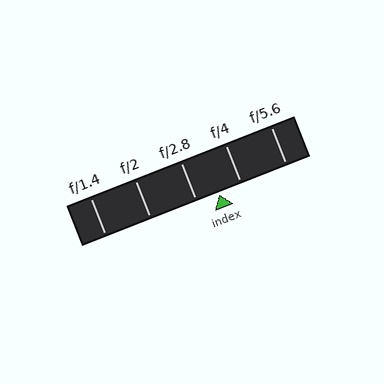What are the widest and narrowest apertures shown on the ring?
The widest aperture shown is f/1.4 and the narrowest is f/5.6.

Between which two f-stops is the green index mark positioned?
The index mark is between f/2.8 and f/4.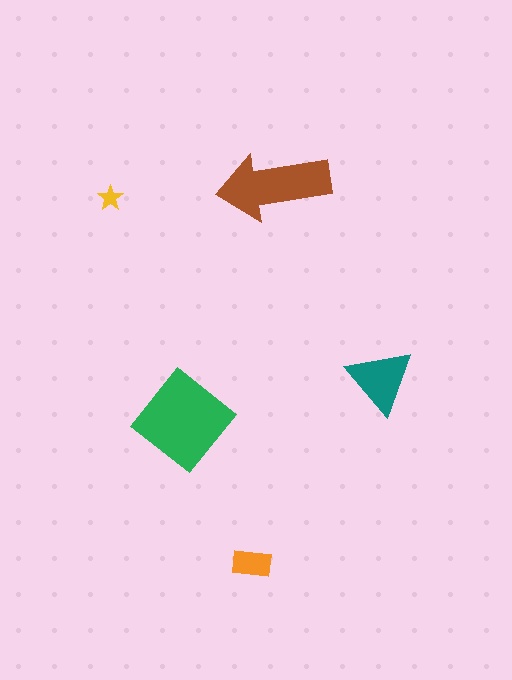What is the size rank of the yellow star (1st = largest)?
5th.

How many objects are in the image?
There are 5 objects in the image.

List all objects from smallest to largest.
The yellow star, the orange rectangle, the teal triangle, the brown arrow, the green diamond.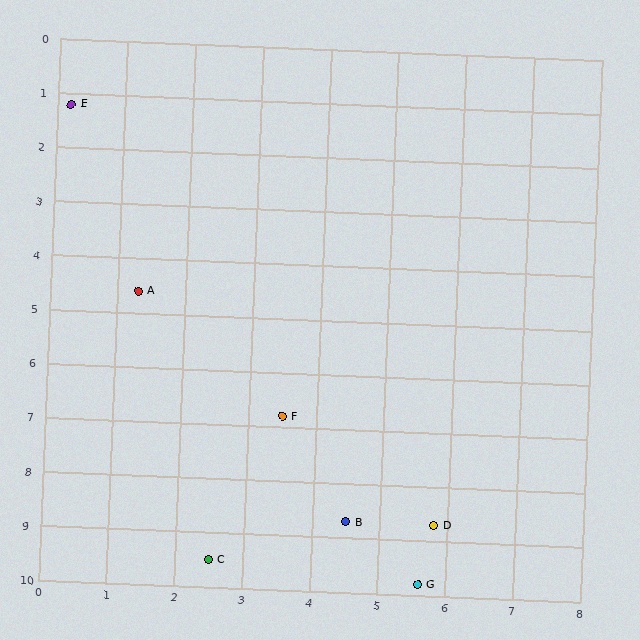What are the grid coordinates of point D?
Point D is at approximately (5.8, 8.7).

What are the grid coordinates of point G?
Point G is at approximately (5.6, 9.8).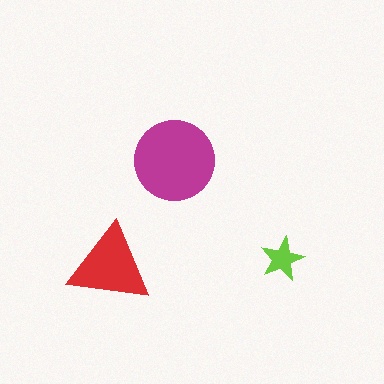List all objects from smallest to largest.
The lime star, the red triangle, the magenta circle.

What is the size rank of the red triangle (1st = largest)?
2nd.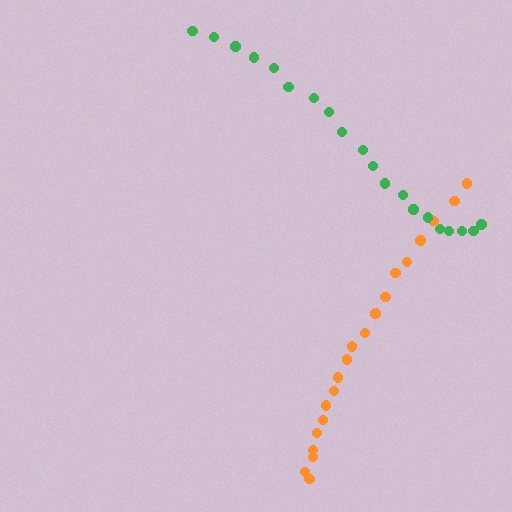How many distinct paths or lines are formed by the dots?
There are 2 distinct paths.